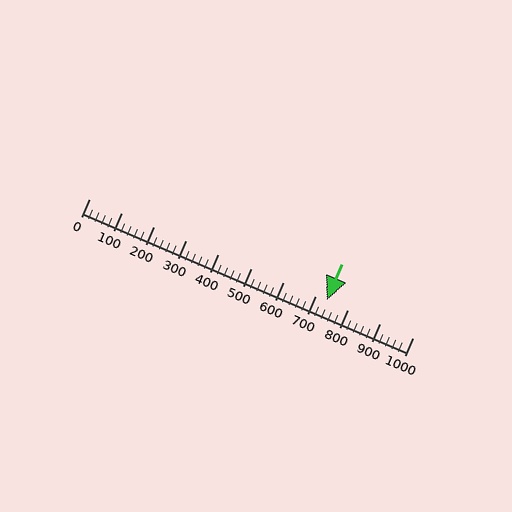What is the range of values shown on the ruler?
The ruler shows values from 0 to 1000.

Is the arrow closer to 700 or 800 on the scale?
The arrow is closer to 700.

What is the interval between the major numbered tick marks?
The major tick marks are spaced 100 units apart.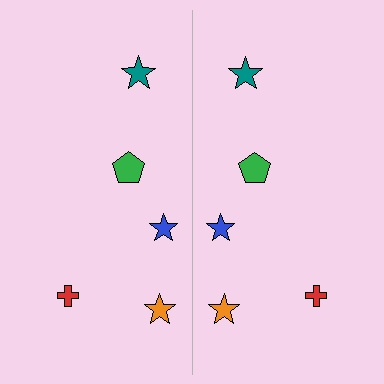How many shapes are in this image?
There are 10 shapes in this image.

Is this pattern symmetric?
Yes, this pattern has bilateral (reflection) symmetry.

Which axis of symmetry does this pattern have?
The pattern has a vertical axis of symmetry running through the center of the image.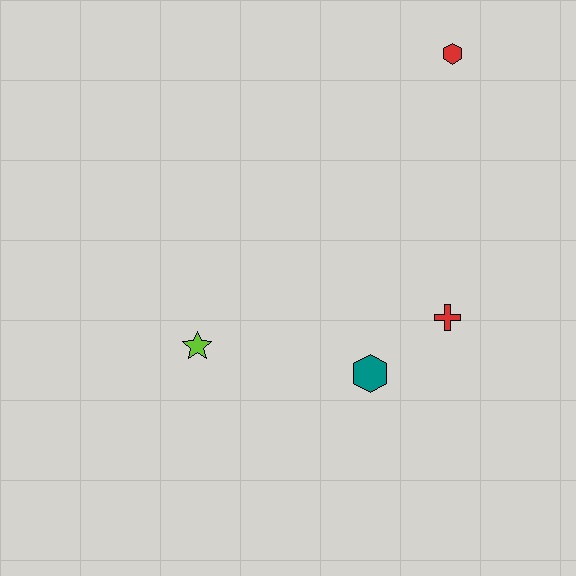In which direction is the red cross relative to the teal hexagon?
The red cross is to the right of the teal hexagon.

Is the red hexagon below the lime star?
No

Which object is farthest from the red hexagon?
The lime star is farthest from the red hexagon.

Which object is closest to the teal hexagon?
The red cross is closest to the teal hexagon.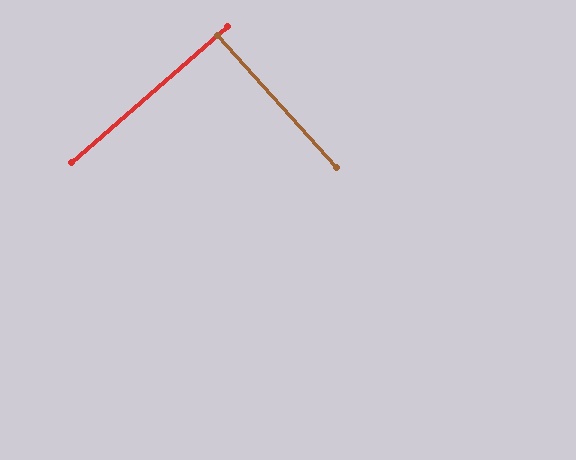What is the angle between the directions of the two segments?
Approximately 89 degrees.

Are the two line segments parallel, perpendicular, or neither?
Perpendicular — they meet at approximately 89°.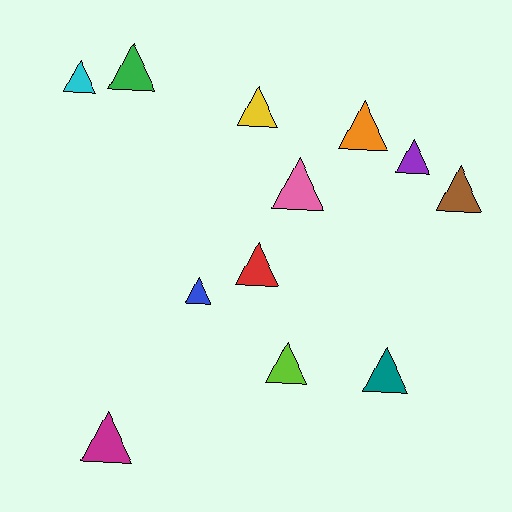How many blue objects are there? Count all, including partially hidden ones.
There is 1 blue object.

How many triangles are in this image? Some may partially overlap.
There are 12 triangles.